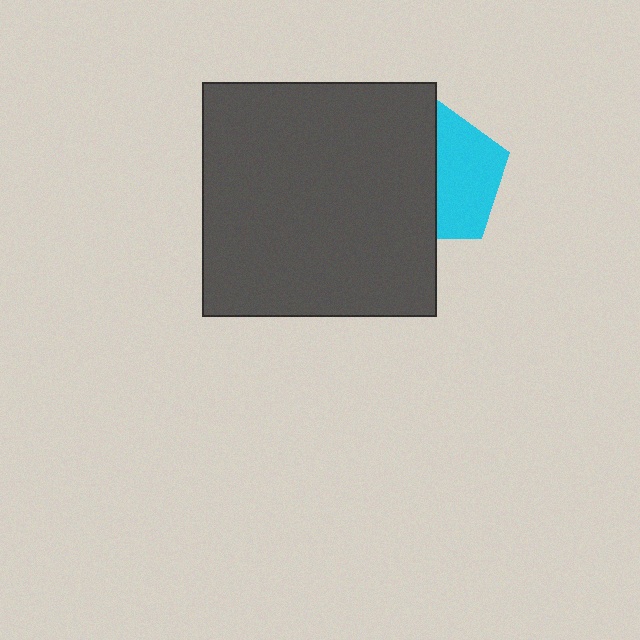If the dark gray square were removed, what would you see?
You would see the complete cyan pentagon.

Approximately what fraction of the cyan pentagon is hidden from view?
Roughly 51% of the cyan pentagon is hidden behind the dark gray square.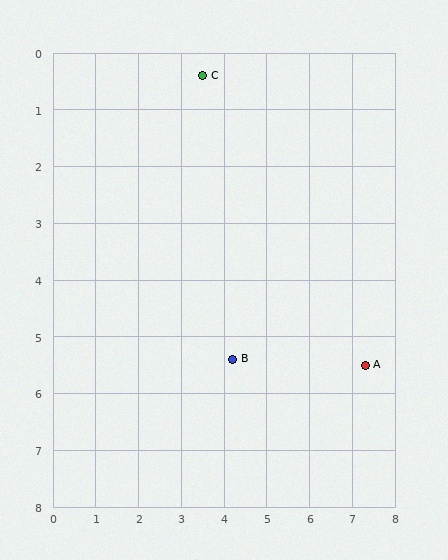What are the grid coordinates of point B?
Point B is at approximately (4.2, 5.4).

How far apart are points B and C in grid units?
Points B and C are about 5.0 grid units apart.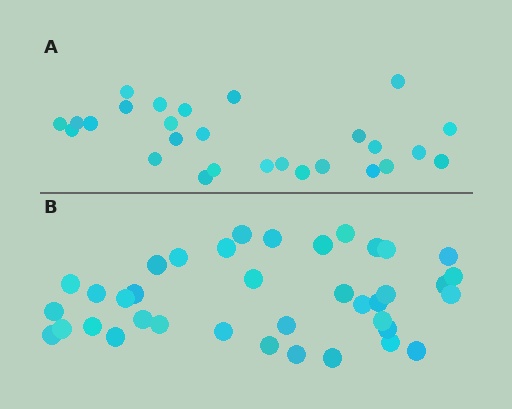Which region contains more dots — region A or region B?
Region B (the bottom region) has more dots.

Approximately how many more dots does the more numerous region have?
Region B has roughly 12 or so more dots than region A.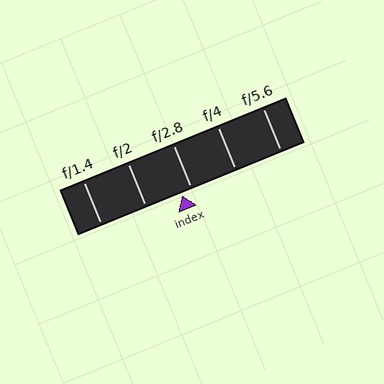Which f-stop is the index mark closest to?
The index mark is closest to f/2.8.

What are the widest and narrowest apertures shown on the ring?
The widest aperture shown is f/1.4 and the narrowest is f/5.6.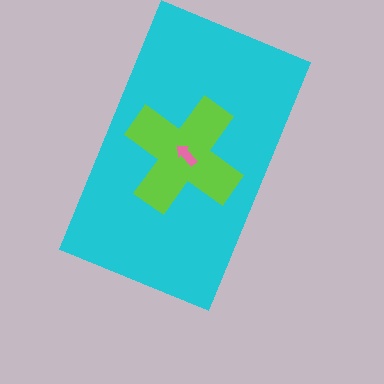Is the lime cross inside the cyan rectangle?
Yes.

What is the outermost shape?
The cyan rectangle.